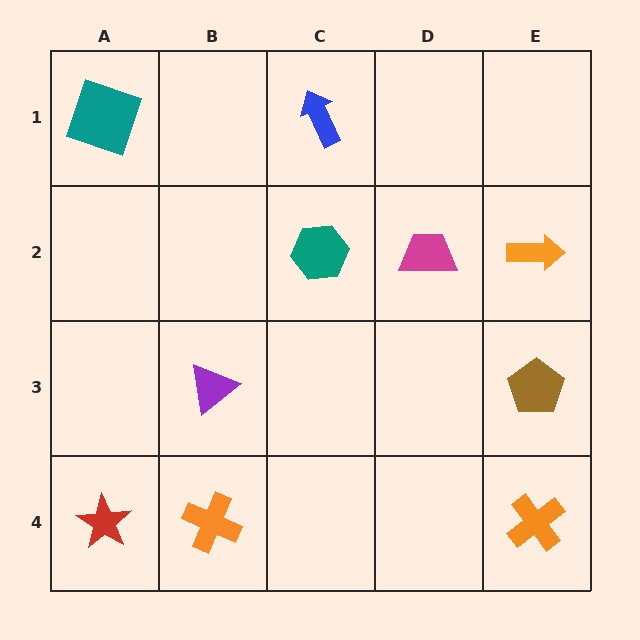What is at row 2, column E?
An orange arrow.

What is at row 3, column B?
A purple triangle.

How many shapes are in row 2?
3 shapes.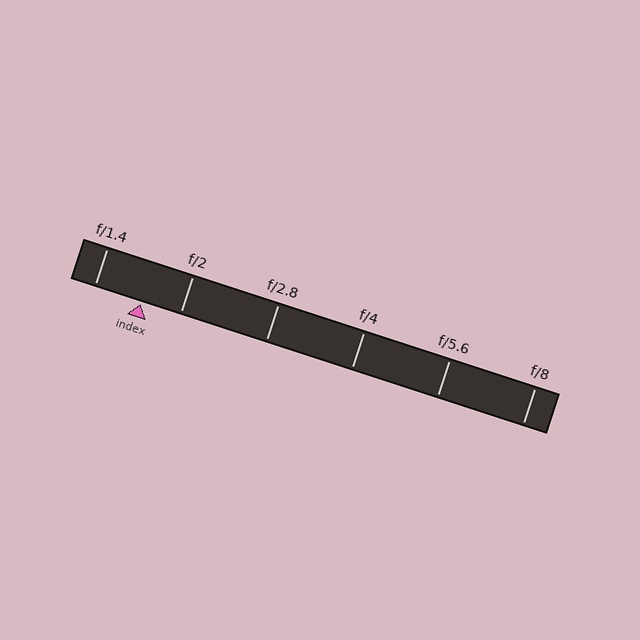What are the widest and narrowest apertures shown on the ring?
The widest aperture shown is f/1.4 and the narrowest is f/8.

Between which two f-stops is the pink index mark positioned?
The index mark is between f/1.4 and f/2.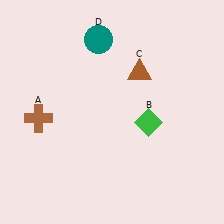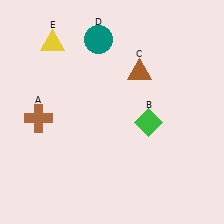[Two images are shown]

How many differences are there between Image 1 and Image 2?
There is 1 difference between the two images.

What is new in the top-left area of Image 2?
A yellow triangle (E) was added in the top-left area of Image 2.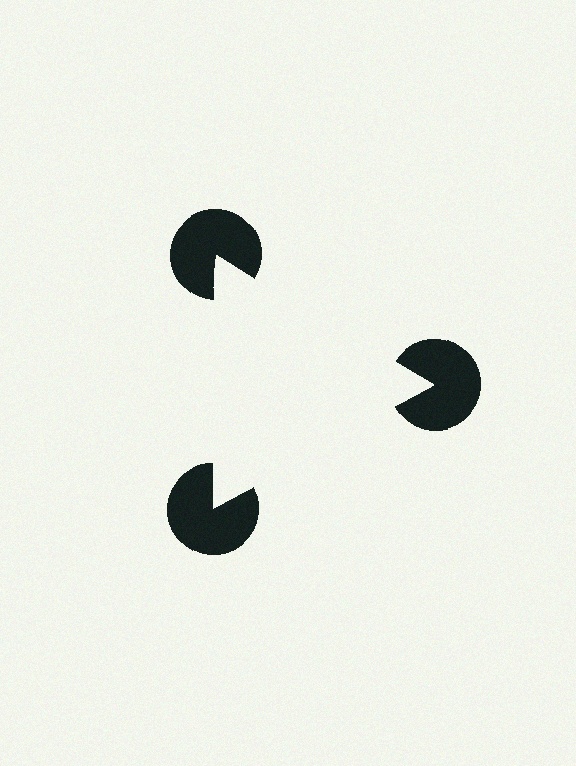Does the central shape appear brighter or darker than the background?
It typically appears slightly brighter than the background, even though no actual brightness change is drawn.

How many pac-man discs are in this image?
There are 3 — one at each vertex of the illusory triangle.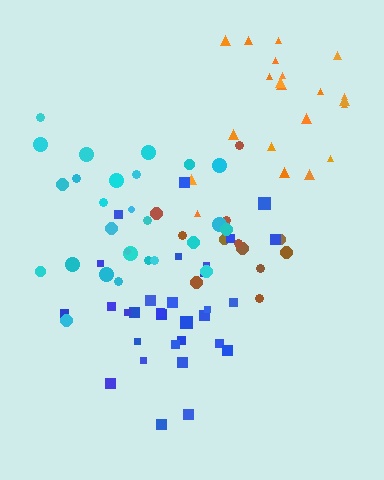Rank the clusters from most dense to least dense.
blue, brown, orange, cyan.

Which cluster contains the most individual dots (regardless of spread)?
Blue (32).